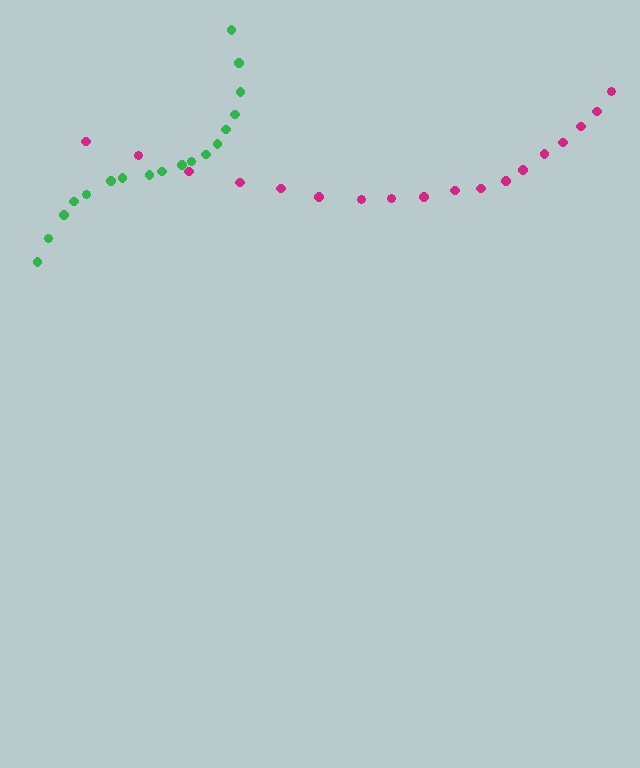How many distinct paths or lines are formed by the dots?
There are 2 distinct paths.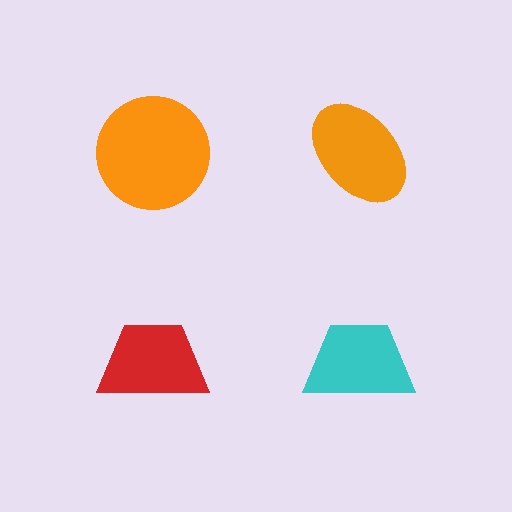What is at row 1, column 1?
An orange circle.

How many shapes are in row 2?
2 shapes.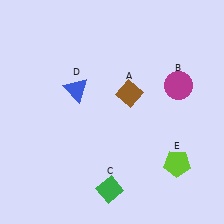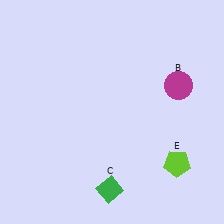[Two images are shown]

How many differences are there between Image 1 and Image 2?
There are 2 differences between the two images.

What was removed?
The blue triangle (D), the brown diamond (A) were removed in Image 2.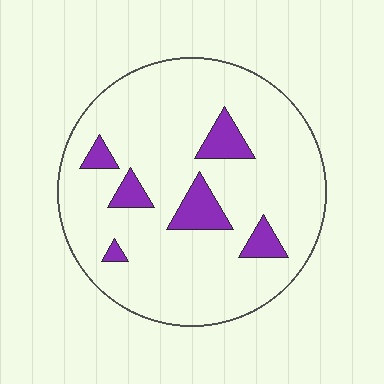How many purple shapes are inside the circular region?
6.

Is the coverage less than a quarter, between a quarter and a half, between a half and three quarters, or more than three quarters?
Less than a quarter.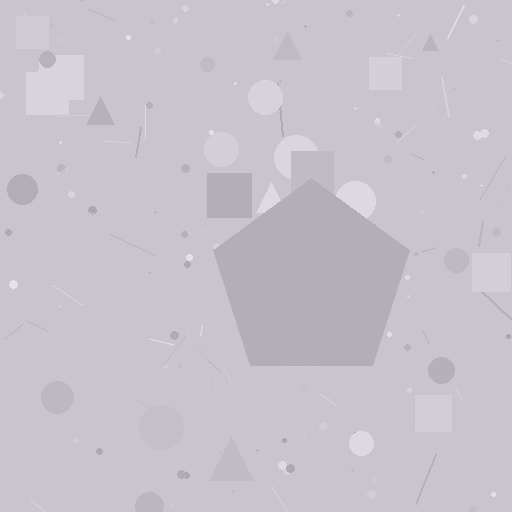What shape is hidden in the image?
A pentagon is hidden in the image.